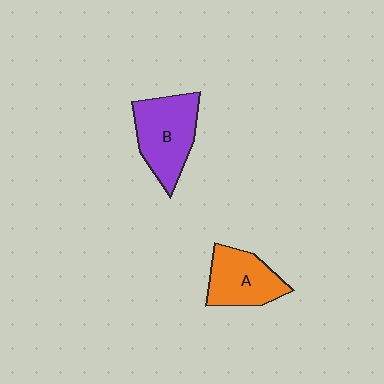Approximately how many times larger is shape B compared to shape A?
Approximately 1.2 times.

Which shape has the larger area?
Shape B (purple).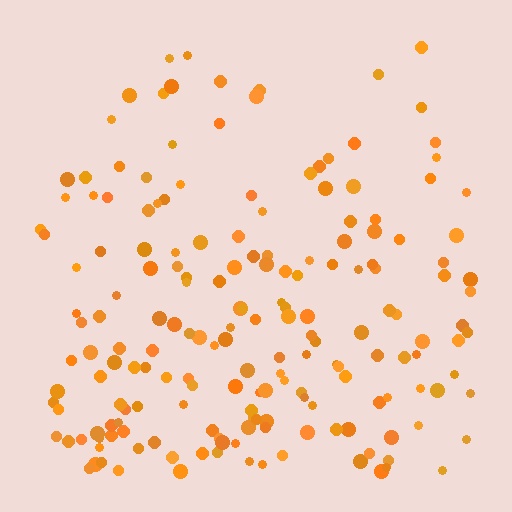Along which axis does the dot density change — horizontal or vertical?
Vertical.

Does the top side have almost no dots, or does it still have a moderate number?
Still a moderate number, just noticeably fewer than the bottom.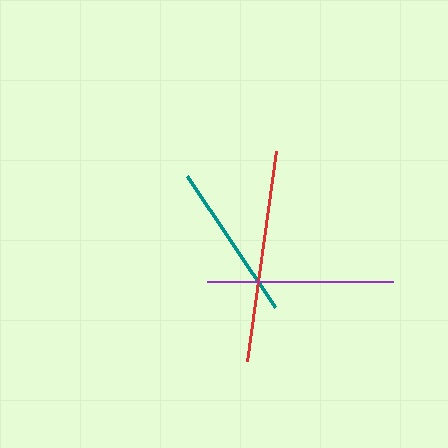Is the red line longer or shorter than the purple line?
The red line is longer than the purple line.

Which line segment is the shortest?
The teal line is the shortest at approximately 158 pixels.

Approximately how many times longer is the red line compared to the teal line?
The red line is approximately 1.3 times the length of the teal line.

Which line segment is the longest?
The red line is the longest at approximately 212 pixels.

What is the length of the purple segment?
The purple segment is approximately 186 pixels long.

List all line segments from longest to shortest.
From longest to shortest: red, purple, teal.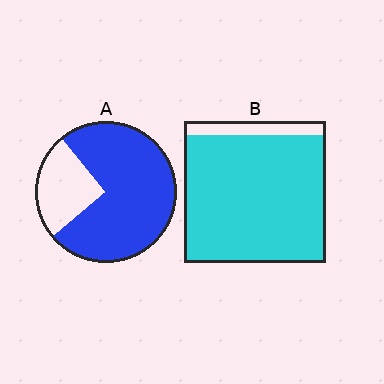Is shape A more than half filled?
Yes.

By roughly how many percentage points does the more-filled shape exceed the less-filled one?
By roughly 15 percentage points (B over A).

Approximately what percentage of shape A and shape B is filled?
A is approximately 75% and B is approximately 90%.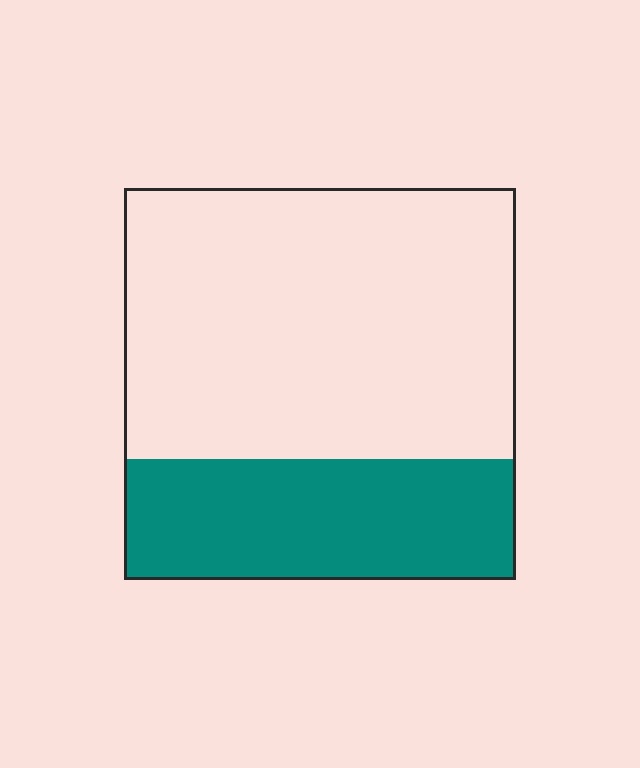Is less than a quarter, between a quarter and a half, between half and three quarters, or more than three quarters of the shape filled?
Between a quarter and a half.